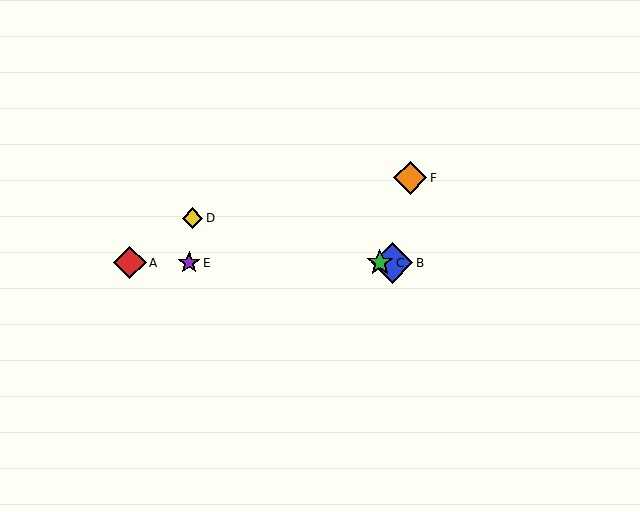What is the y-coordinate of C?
Object C is at y≈263.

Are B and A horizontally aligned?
Yes, both are at y≈263.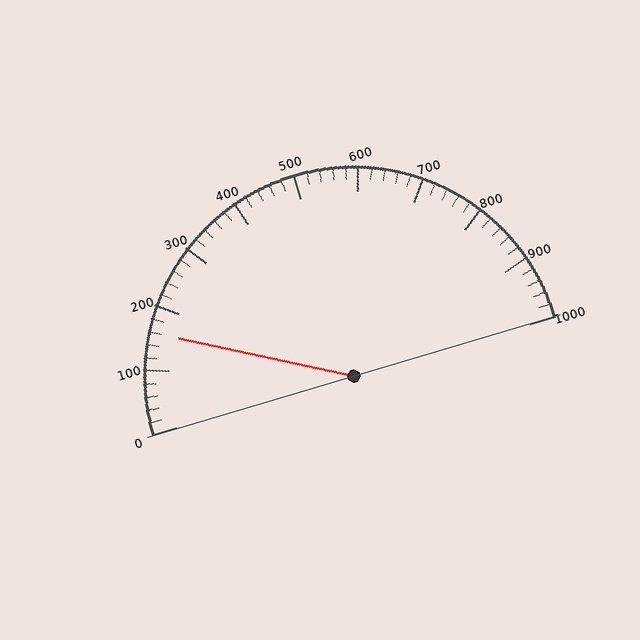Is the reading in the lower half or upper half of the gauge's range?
The reading is in the lower half of the range (0 to 1000).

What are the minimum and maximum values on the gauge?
The gauge ranges from 0 to 1000.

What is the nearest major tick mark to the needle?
The nearest major tick mark is 200.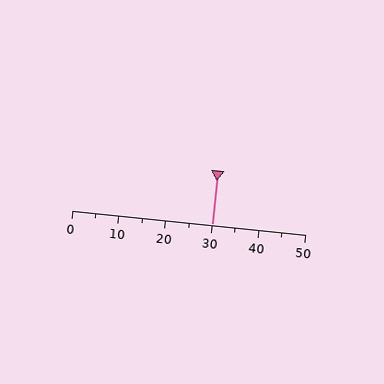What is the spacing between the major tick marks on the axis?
The major ticks are spaced 10 apart.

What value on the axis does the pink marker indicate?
The marker indicates approximately 30.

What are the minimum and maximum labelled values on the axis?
The axis runs from 0 to 50.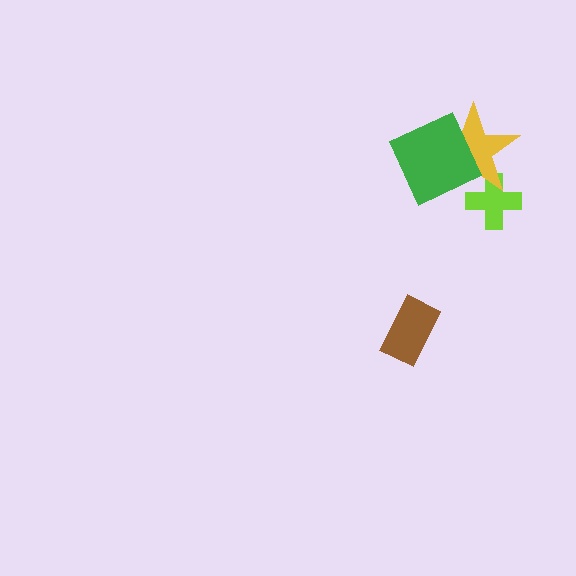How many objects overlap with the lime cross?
1 object overlaps with the lime cross.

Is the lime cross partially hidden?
Yes, it is partially covered by another shape.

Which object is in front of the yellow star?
The green square is in front of the yellow star.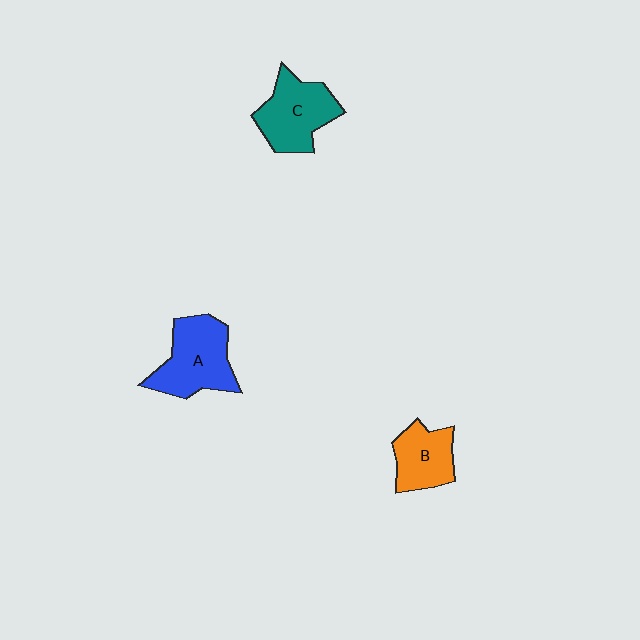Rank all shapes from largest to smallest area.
From largest to smallest: A (blue), C (teal), B (orange).